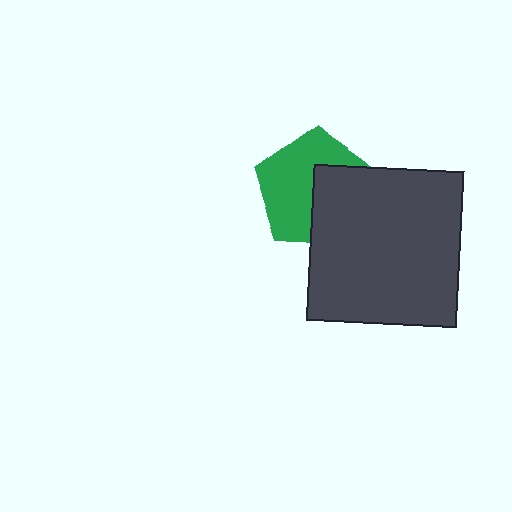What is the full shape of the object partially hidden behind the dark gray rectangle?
The partially hidden object is a green pentagon.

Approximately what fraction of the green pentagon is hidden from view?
Roughly 41% of the green pentagon is hidden behind the dark gray rectangle.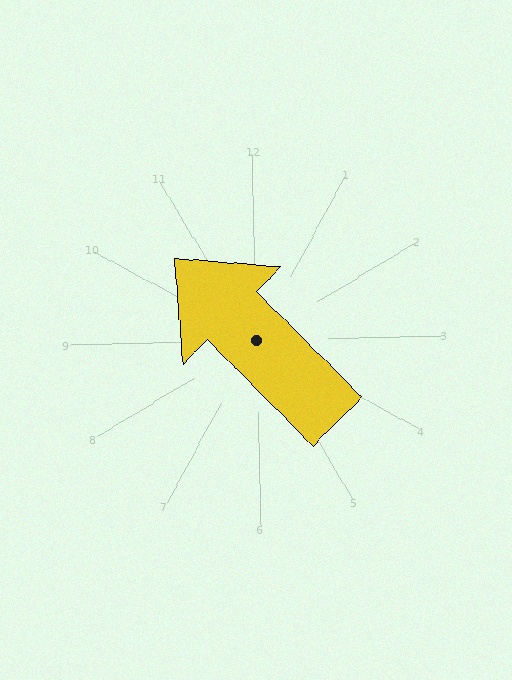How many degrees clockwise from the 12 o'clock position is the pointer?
Approximately 316 degrees.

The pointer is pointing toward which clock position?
Roughly 11 o'clock.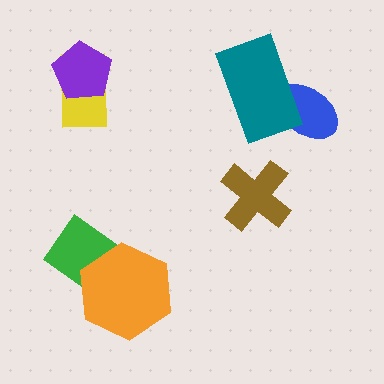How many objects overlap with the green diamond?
1 object overlaps with the green diamond.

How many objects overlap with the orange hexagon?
1 object overlaps with the orange hexagon.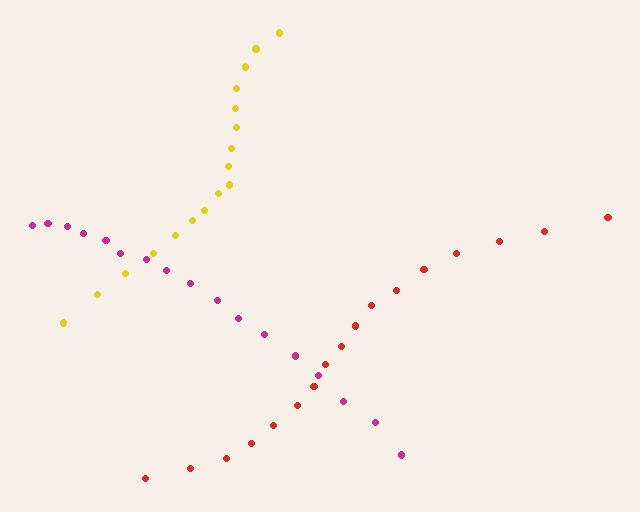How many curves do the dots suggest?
There are 3 distinct paths.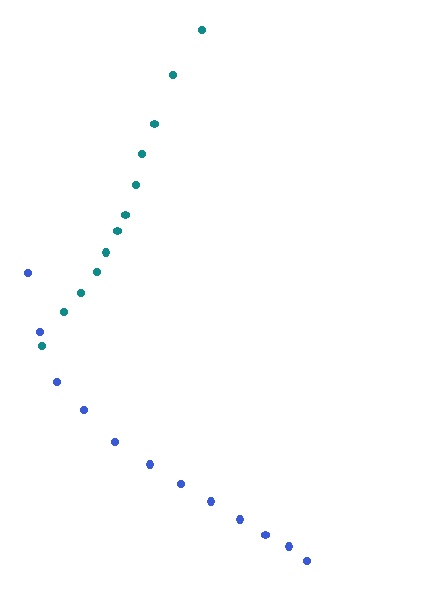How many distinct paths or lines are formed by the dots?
There are 2 distinct paths.